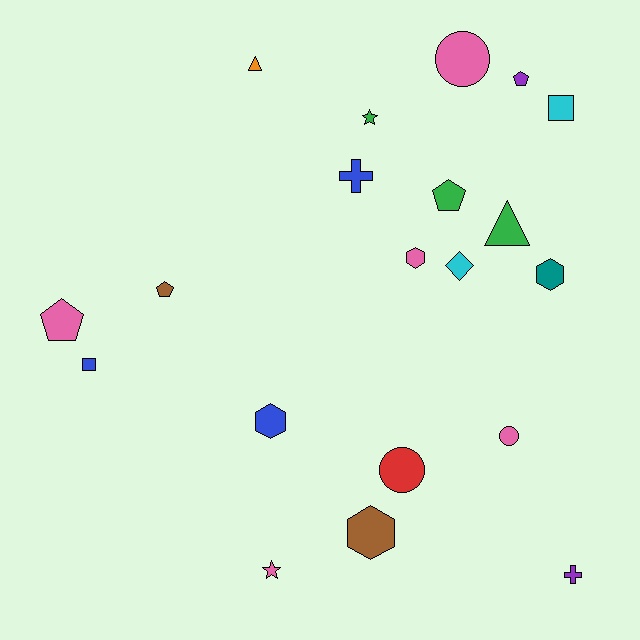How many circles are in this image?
There are 3 circles.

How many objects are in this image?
There are 20 objects.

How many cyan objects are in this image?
There are 2 cyan objects.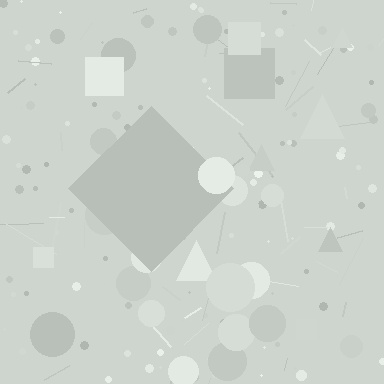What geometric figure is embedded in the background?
A diamond is embedded in the background.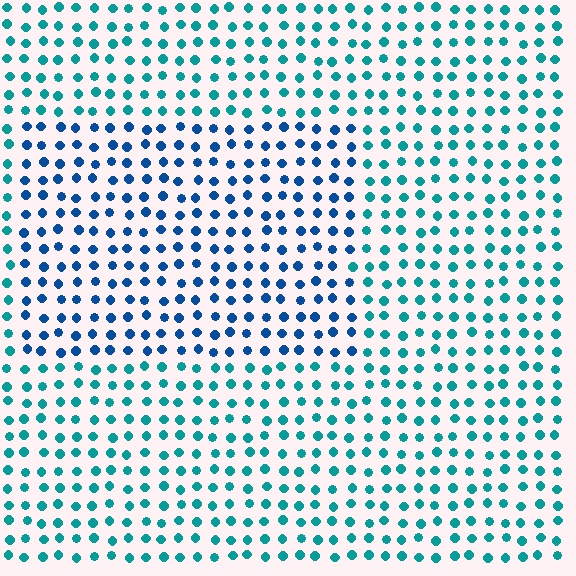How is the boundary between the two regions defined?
The boundary is defined purely by a slight shift in hue (about 34 degrees). Spacing, size, and orientation are identical on both sides.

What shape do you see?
I see a rectangle.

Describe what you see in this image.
The image is filled with small teal elements in a uniform arrangement. A rectangle-shaped region is visible where the elements are tinted to a slightly different hue, forming a subtle color boundary.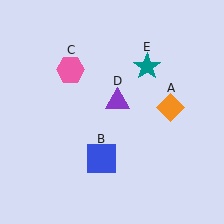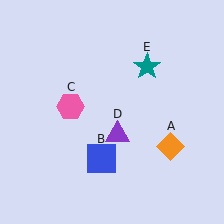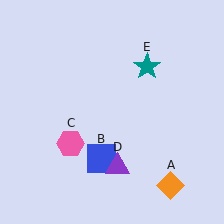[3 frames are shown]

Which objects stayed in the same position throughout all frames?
Blue square (object B) and teal star (object E) remained stationary.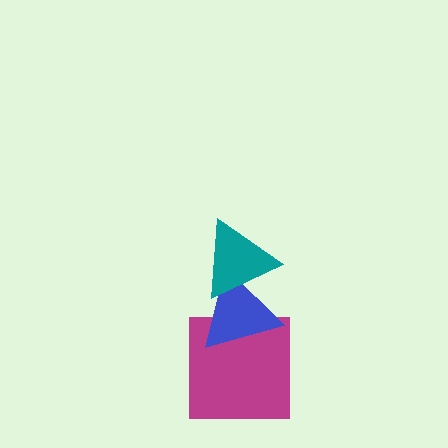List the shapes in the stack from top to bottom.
From top to bottom: the teal triangle, the blue triangle, the magenta square.